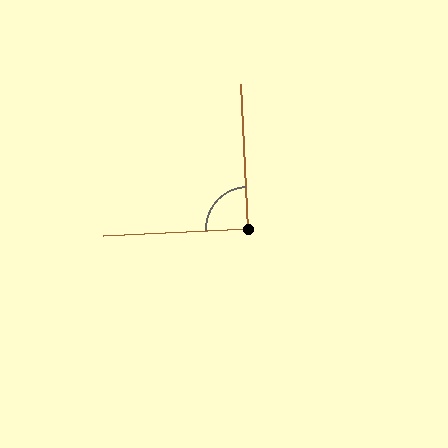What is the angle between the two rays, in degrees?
Approximately 90 degrees.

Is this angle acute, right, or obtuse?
It is approximately a right angle.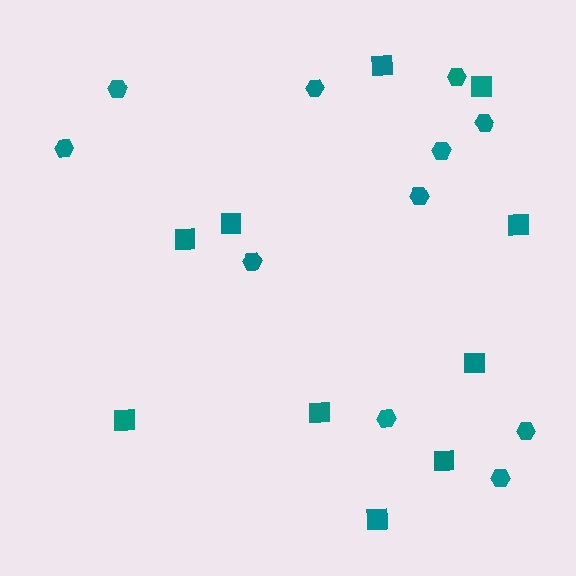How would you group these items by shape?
There are 2 groups: one group of hexagons (11) and one group of squares (10).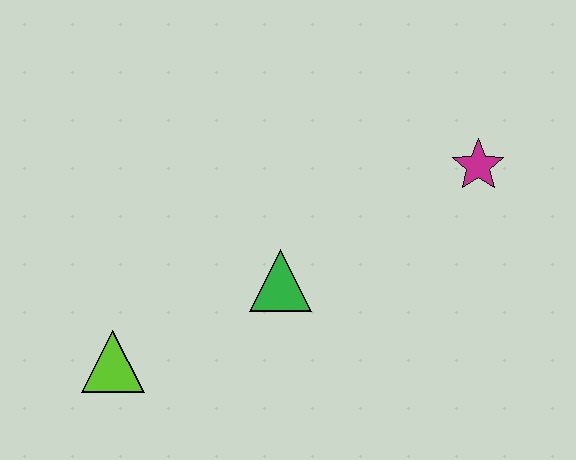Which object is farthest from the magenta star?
The lime triangle is farthest from the magenta star.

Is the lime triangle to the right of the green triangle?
No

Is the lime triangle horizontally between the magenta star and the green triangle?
No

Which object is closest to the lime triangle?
The green triangle is closest to the lime triangle.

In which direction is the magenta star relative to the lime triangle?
The magenta star is to the right of the lime triangle.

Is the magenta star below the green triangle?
No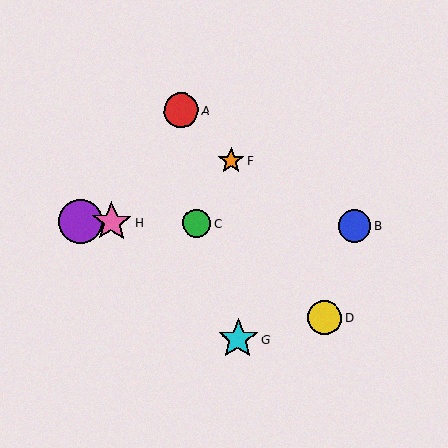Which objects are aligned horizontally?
Objects B, C, E, H are aligned horizontally.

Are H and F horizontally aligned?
No, H is at y≈222 and F is at y≈161.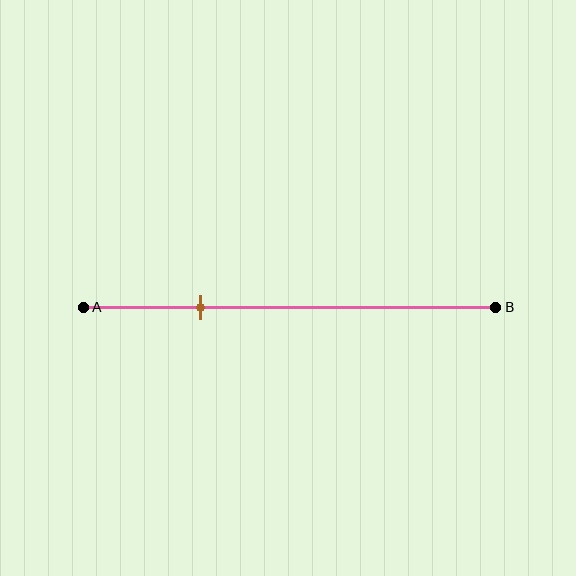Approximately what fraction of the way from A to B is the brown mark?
The brown mark is approximately 30% of the way from A to B.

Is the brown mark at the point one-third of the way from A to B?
No, the mark is at about 30% from A, not at the 33% one-third point.